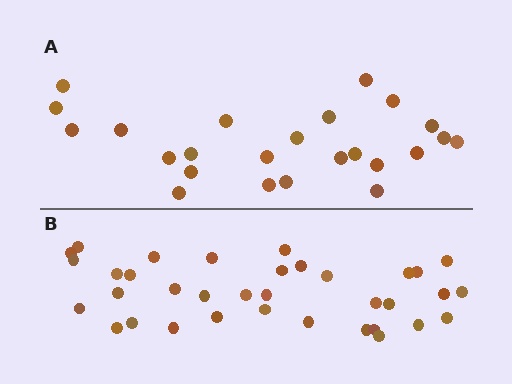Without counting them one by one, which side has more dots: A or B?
Region B (the bottom region) has more dots.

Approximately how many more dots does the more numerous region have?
Region B has roughly 12 or so more dots than region A.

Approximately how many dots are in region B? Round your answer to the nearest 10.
About 40 dots. (The exact count is 35, which rounds to 40.)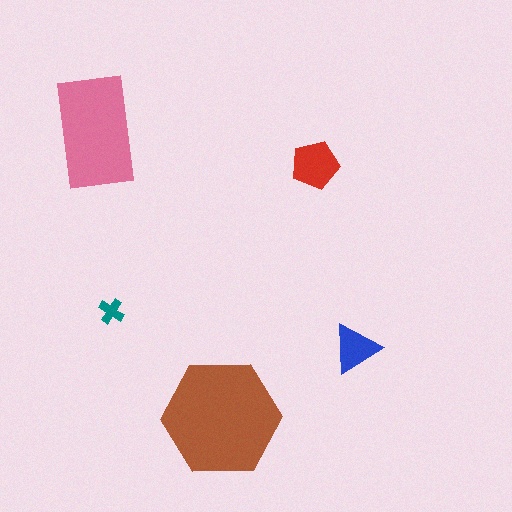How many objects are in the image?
There are 5 objects in the image.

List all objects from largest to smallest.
The brown hexagon, the pink rectangle, the red pentagon, the blue triangle, the teal cross.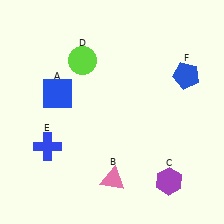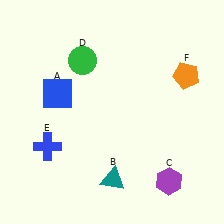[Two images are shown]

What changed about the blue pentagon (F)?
In Image 1, F is blue. In Image 2, it changed to orange.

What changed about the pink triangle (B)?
In Image 1, B is pink. In Image 2, it changed to teal.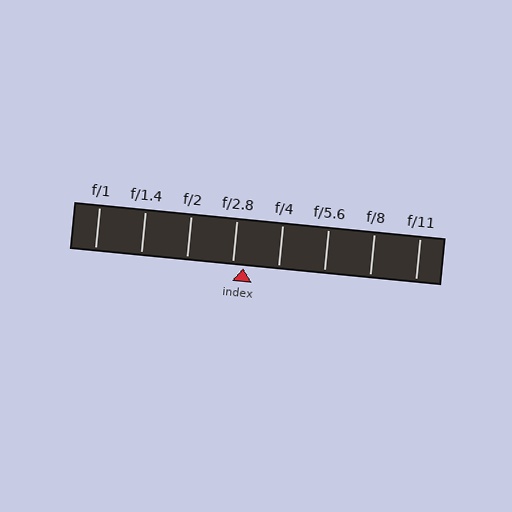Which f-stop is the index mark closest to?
The index mark is closest to f/2.8.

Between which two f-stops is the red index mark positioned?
The index mark is between f/2.8 and f/4.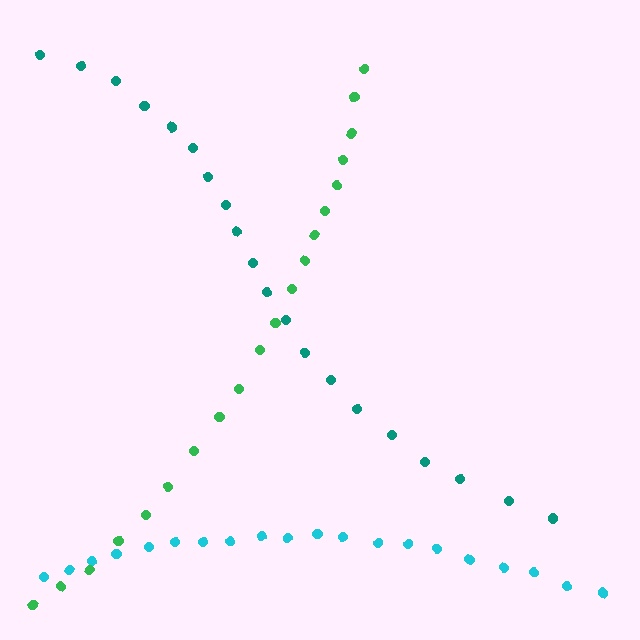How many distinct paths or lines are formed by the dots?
There are 3 distinct paths.